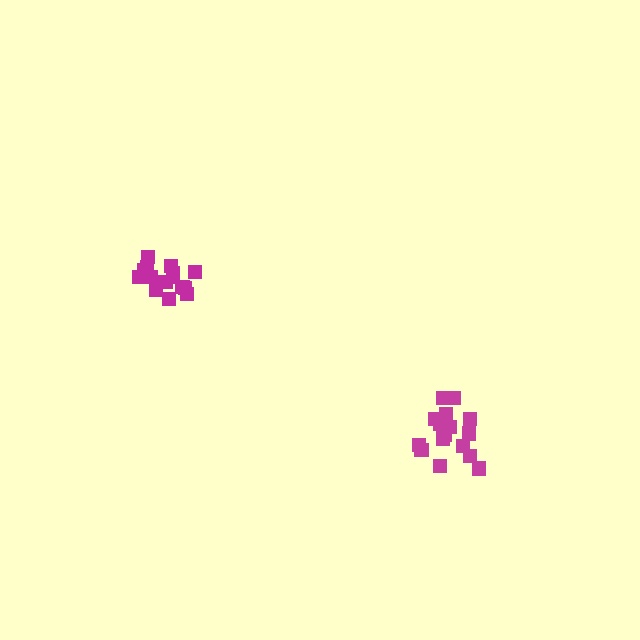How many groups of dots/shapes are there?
There are 2 groups.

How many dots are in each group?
Group 1: 15 dots, Group 2: 18 dots (33 total).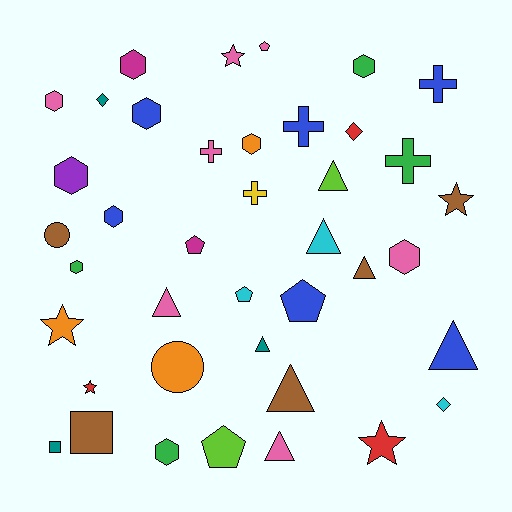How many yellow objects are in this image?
There is 1 yellow object.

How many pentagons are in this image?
There are 5 pentagons.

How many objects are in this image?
There are 40 objects.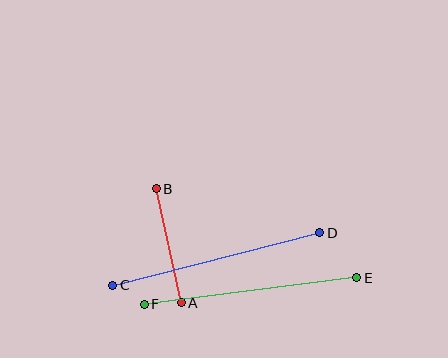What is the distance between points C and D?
The distance is approximately 214 pixels.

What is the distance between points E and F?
The distance is approximately 214 pixels.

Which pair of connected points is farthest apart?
Points E and F are farthest apart.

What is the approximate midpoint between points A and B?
The midpoint is at approximately (169, 246) pixels.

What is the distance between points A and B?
The distance is approximately 117 pixels.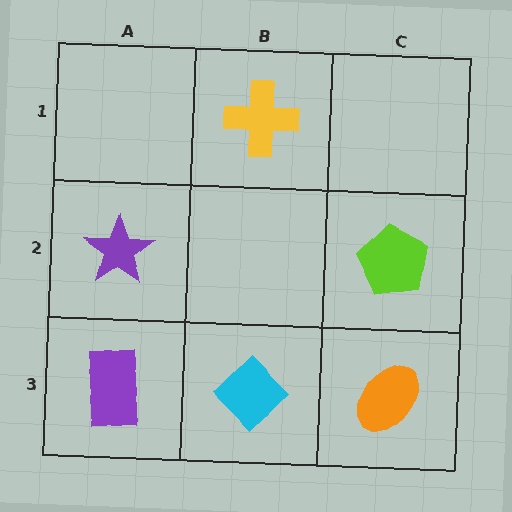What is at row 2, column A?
A purple star.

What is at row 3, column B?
A cyan diamond.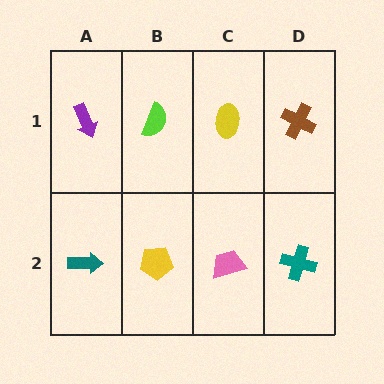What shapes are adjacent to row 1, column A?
A teal arrow (row 2, column A), a lime semicircle (row 1, column B).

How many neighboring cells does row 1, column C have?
3.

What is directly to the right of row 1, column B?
A yellow ellipse.